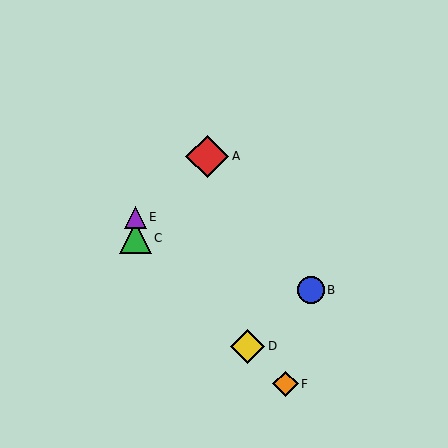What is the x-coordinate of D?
Object D is at x≈248.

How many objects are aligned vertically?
2 objects (C, E) are aligned vertically.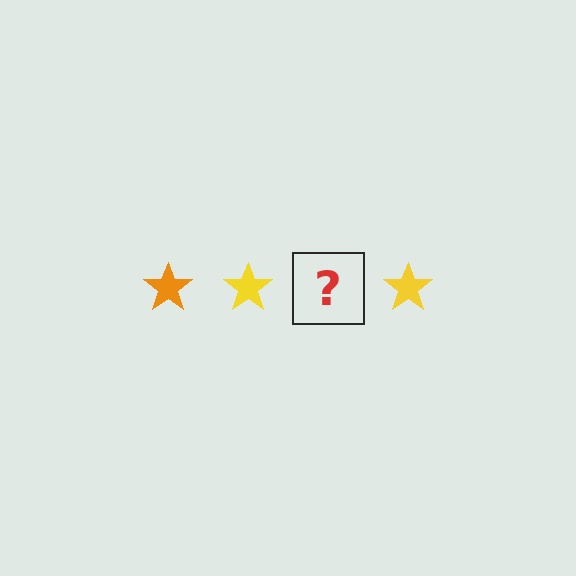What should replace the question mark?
The question mark should be replaced with an orange star.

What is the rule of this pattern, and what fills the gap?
The rule is that the pattern cycles through orange, yellow stars. The gap should be filled with an orange star.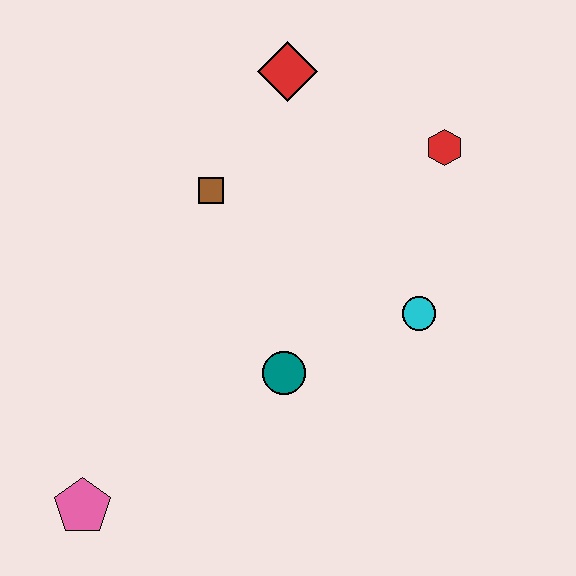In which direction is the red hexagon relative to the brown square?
The red hexagon is to the right of the brown square.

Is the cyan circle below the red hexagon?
Yes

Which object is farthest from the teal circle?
The red diamond is farthest from the teal circle.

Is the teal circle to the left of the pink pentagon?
No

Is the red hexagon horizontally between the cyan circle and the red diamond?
No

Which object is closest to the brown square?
The red diamond is closest to the brown square.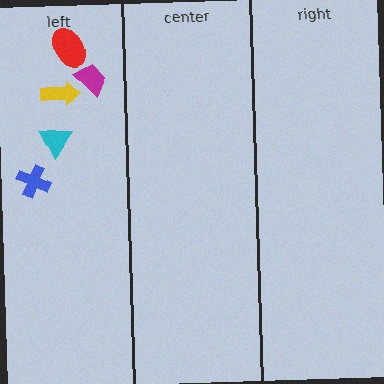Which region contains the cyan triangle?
The left region.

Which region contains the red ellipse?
The left region.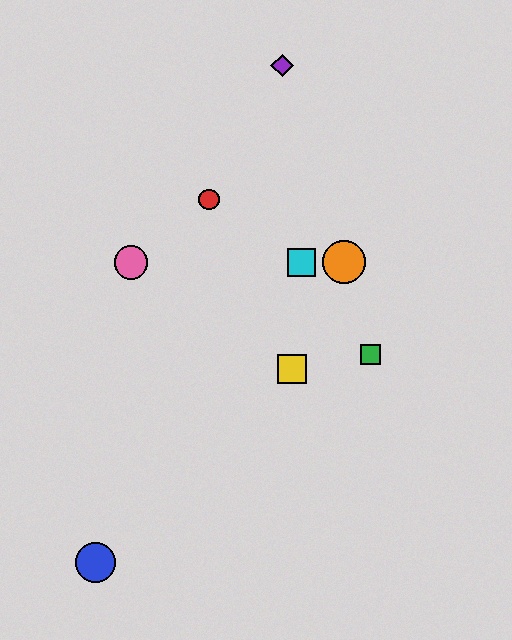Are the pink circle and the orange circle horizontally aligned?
Yes, both are at y≈262.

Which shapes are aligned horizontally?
The orange circle, the cyan square, the pink circle are aligned horizontally.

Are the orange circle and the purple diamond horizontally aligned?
No, the orange circle is at y≈262 and the purple diamond is at y≈66.